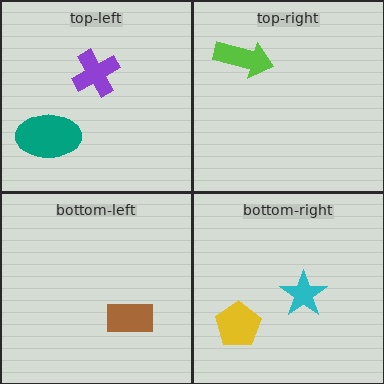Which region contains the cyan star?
The bottom-right region.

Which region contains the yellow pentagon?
The bottom-right region.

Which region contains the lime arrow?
The top-right region.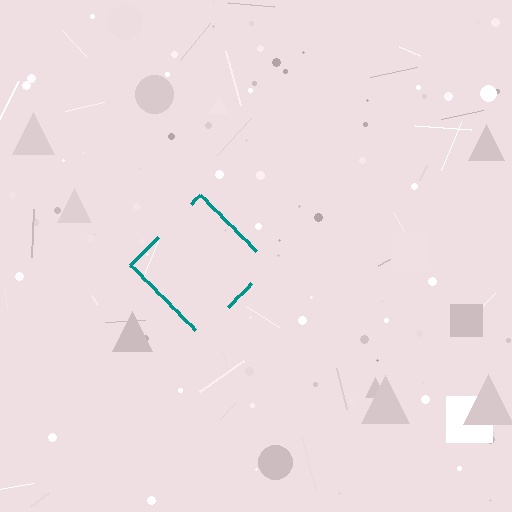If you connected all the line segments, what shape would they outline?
They would outline a diamond.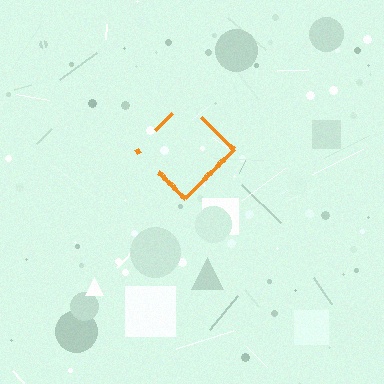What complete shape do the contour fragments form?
The contour fragments form a diamond.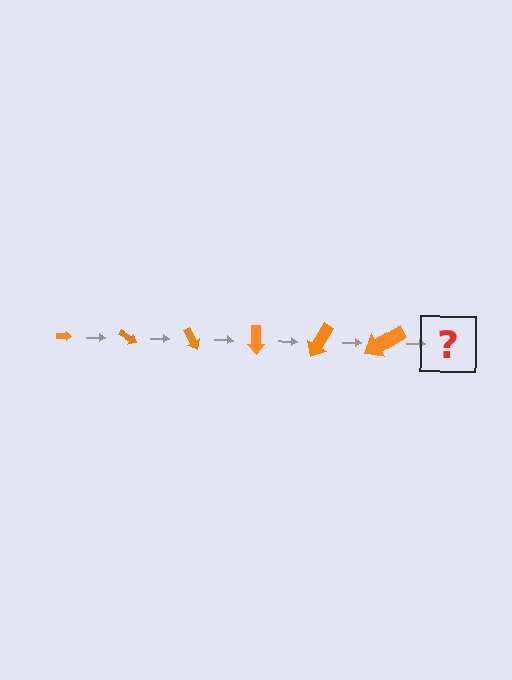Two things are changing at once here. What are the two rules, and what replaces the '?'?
The two rules are that the arrow grows larger each step and it rotates 30 degrees each step. The '?' should be an arrow, larger than the previous one and rotated 180 degrees from the start.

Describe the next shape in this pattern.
It should be an arrow, larger than the previous one and rotated 180 degrees from the start.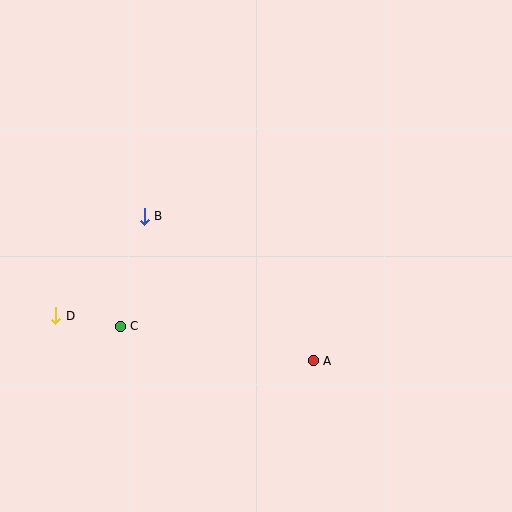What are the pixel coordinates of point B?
Point B is at (144, 216).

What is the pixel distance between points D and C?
The distance between D and C is 65 pixels.